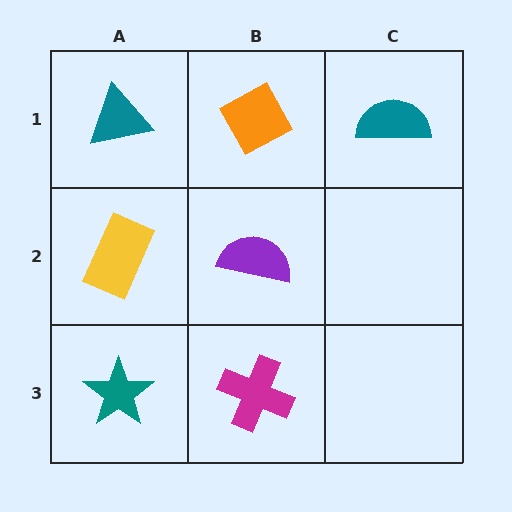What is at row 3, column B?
A magenta cross.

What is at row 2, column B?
A purple semicircle.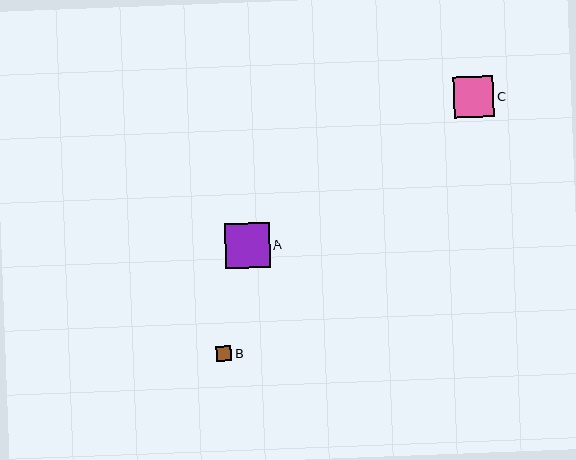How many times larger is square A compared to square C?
Square A is approximately 1.1 times the size of square C.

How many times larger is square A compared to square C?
Square A is approximately 1.1 times the size of square C.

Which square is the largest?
Square A is the largest with a size of approximately 45 pixels.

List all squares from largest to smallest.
From largest to smallest: A, C, B.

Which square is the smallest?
Square B is the smallest with a size of approximately 15 pixels.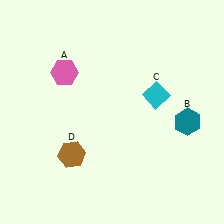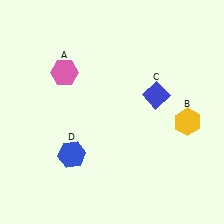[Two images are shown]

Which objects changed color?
B changed from teal to yellow. C changed from cyan to blue. D changed from brown to blue.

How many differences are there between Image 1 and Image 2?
There are 3 differences between the two images.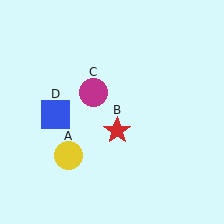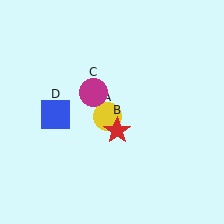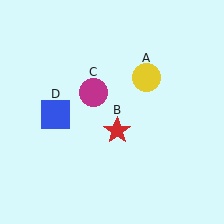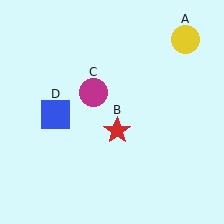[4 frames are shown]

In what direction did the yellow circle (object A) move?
The yellow circle (object A) moved up and to the right.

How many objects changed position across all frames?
1 object changed position: yellow circle (object A).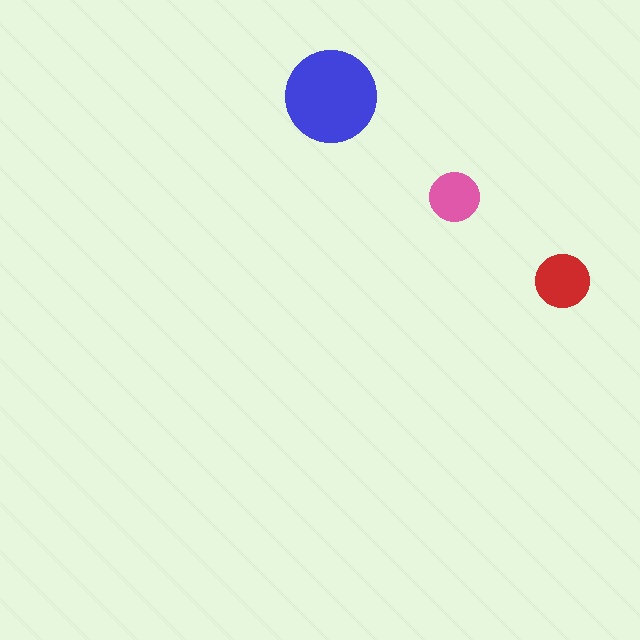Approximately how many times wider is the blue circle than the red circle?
About 1.5 times wider.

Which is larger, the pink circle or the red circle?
The red one.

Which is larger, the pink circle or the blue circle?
The blue one.